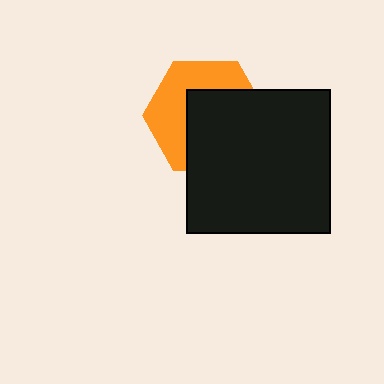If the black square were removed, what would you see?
You would see the complete orange hexagon.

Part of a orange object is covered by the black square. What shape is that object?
It is a hexagon.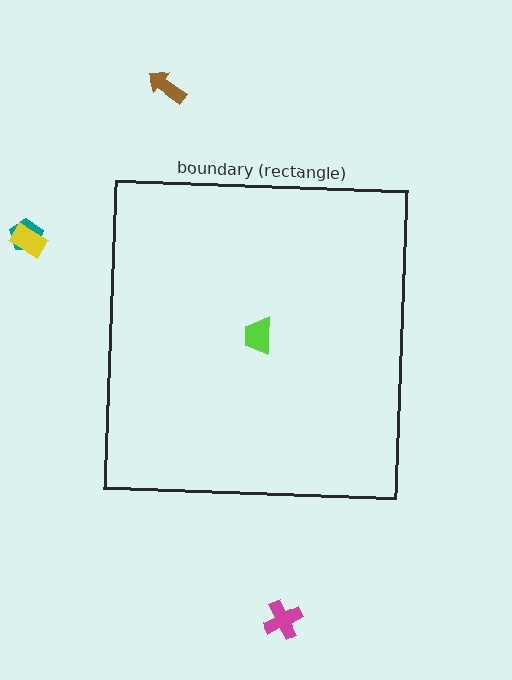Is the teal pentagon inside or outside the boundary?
Outside.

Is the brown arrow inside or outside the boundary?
Outside.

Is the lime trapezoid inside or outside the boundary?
Inside.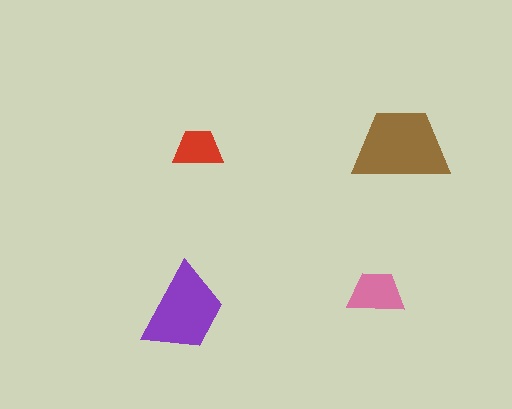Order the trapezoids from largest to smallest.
the brown one, the purple one, the pink one, the red one.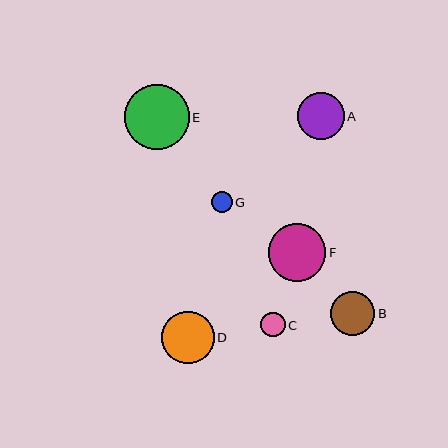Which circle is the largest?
Circle E is the largest with a size of approximately 65 pixels.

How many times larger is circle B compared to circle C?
Circle B is approximately 1.8 times the size of circle C.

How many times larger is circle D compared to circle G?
Circle D is approximately 2.5 times the size of circle G.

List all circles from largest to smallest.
From largest to smallest: E, F, D, A, B, C, G.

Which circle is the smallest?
Circle G is the smallest with a size of approximately 21 pixels.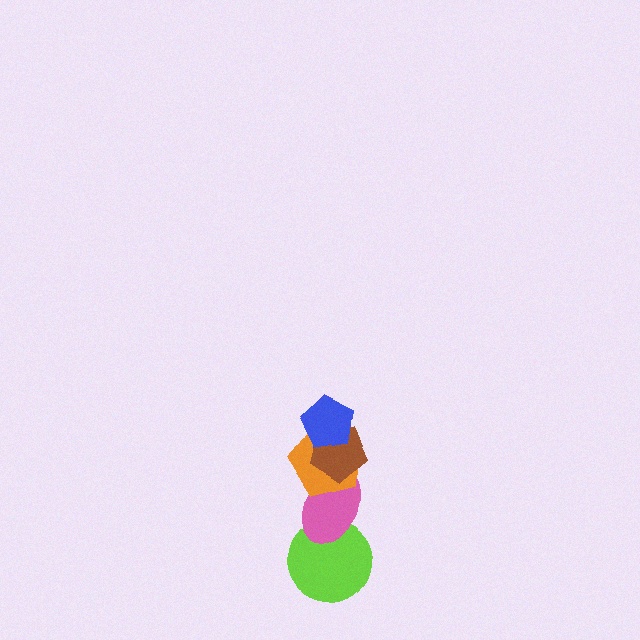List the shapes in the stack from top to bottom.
From top to bottom: the blue pentagon, the brown pentagon, the orange pentagon, the pink ellipse, the lime circle.